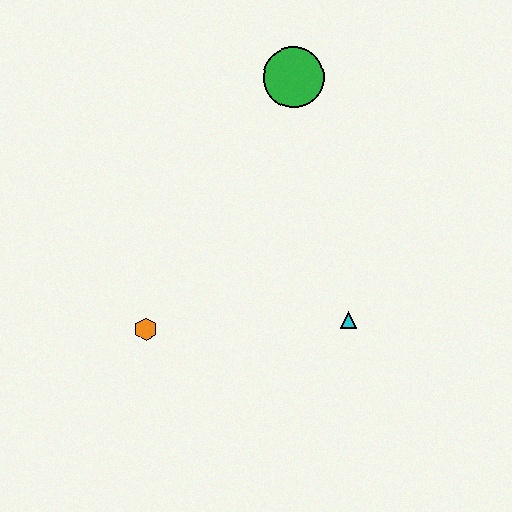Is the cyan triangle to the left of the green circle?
No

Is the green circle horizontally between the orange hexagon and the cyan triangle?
Yes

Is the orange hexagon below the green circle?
Yes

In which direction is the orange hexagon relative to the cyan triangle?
The orange hexagon is to the left of the cyan triangle.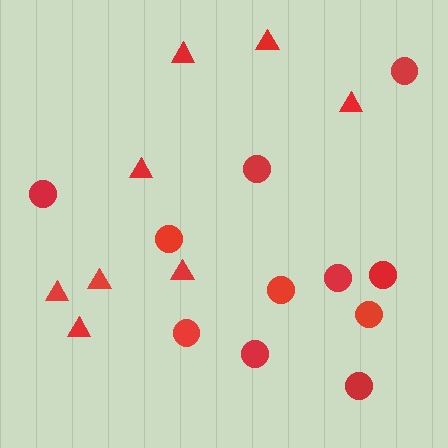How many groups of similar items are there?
There are 2 groups: one group of circles (11) and one group of triangles (8).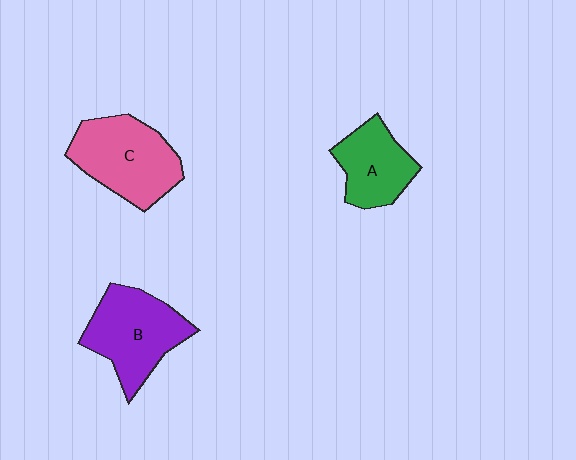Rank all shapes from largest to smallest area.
From largest to smallest: C (pink), B (purple), A (green).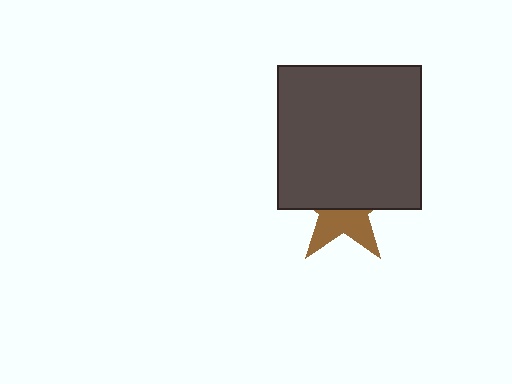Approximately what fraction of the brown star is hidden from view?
Roughly 57% of the brown star is hidden behind the dark gray square.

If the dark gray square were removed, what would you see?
You would see the complete brown star.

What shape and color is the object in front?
The object in front is a dark gray square.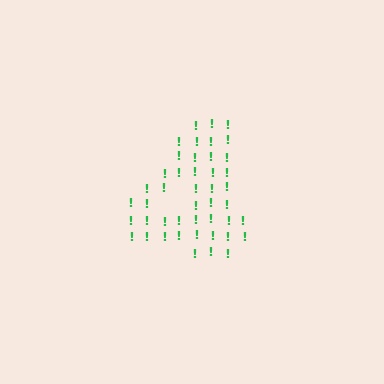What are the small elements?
The small elements are exclamation marks.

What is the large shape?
The large shape is the digit 4.